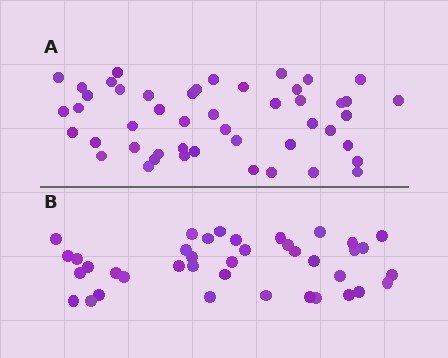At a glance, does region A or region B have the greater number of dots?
Region A (the top region) has more dots.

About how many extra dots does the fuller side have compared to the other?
Region A has roughly 8 or so more dots than region B.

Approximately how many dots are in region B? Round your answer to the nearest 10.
About 40 dots. (The exact count is 39, which rounds to 40.)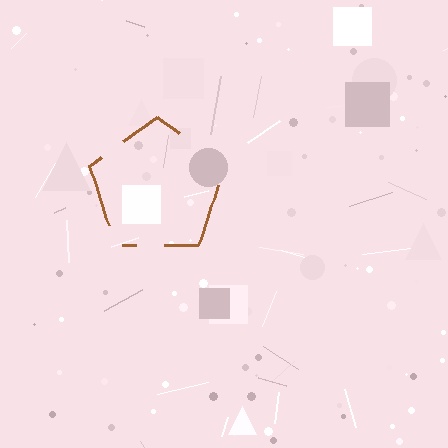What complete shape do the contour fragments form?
The contour fragments form a pentagon.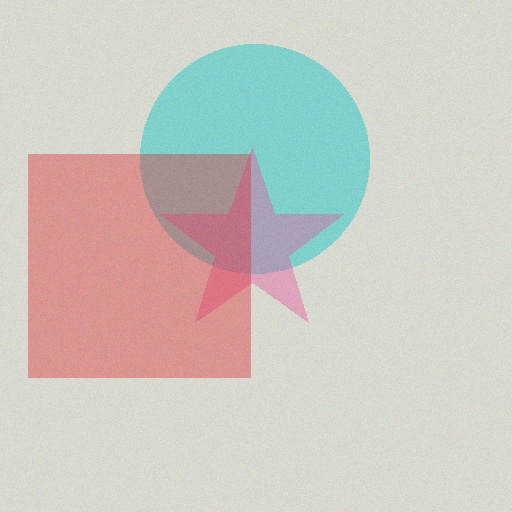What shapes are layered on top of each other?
The layered shapes are: a cyan circle, a pink star, a red square.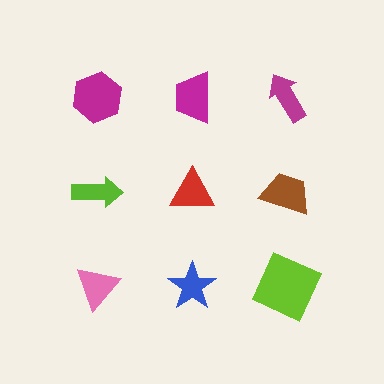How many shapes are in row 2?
3 shapes.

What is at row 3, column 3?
A lime square.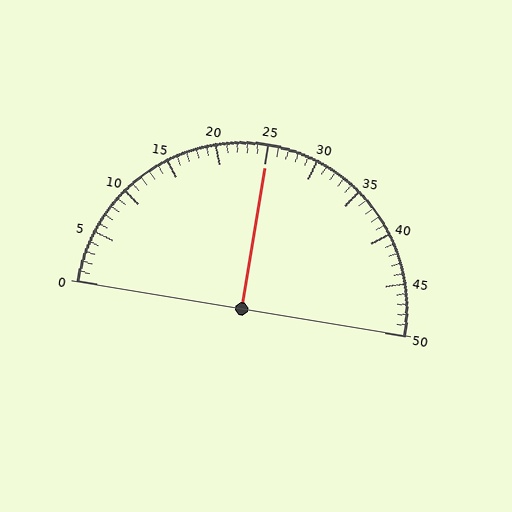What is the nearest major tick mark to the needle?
The nearest major tick mark is 25.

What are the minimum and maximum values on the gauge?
The gauge ranges from 0 to 50.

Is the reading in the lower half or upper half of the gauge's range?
The reading is in the upper half of the range (0 to 50).